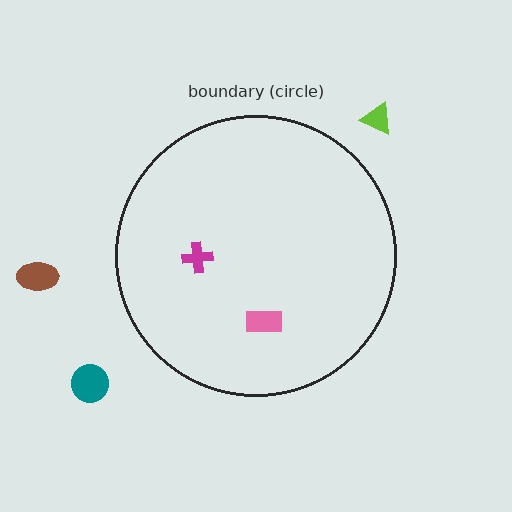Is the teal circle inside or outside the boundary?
Outside.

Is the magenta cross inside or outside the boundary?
Inside.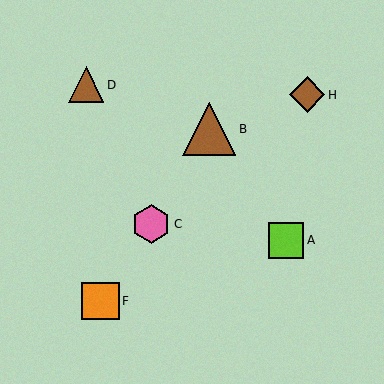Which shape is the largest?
The brown triangle (labeled B) is the largest.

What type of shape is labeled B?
Shape B is a brown triangle.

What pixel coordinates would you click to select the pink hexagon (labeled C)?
Click at (151, 224) to select the pink hexagon C.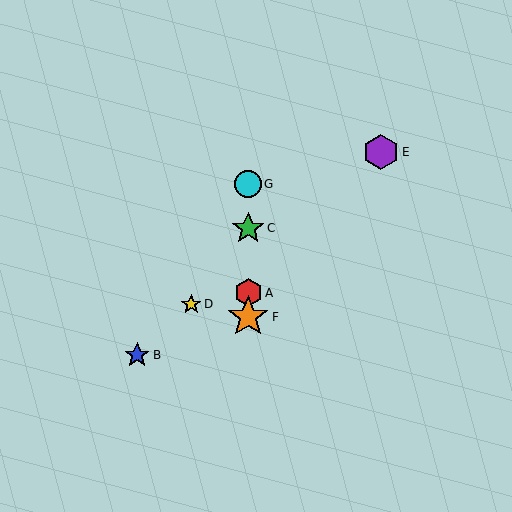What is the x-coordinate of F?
Object F is at x≈248.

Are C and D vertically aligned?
No, C is at x≈248 and D is at x≈191.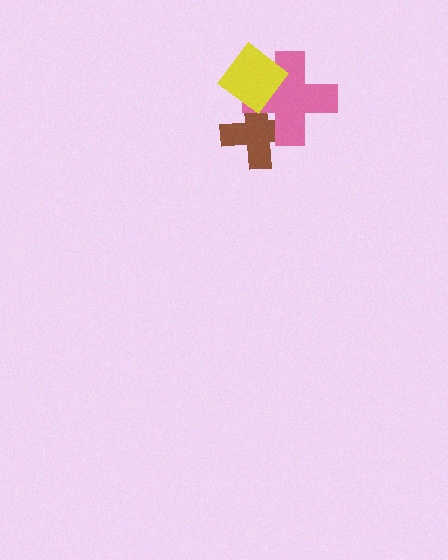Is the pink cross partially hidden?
Yes, it is partially covered by another shape.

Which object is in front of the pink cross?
The yellow diamond is in front of the pink cross.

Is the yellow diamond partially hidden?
No, no other shape covers it.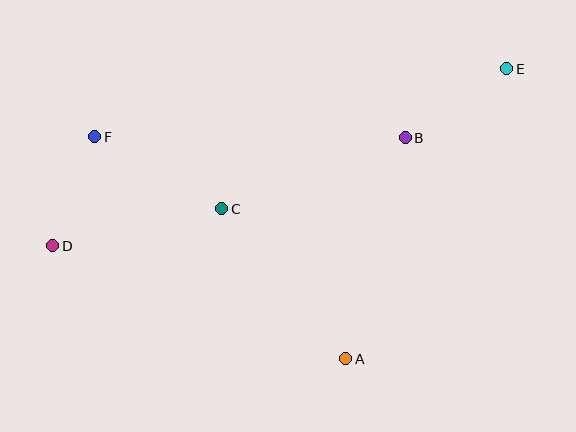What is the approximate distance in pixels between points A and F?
The distance between A and F is approximately 335 pixels.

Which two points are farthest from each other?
Points D and E are farthest from each other.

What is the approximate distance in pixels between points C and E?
The distance between C and E is approximately 317 pixels.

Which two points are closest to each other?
Points D and F are closest to each other.